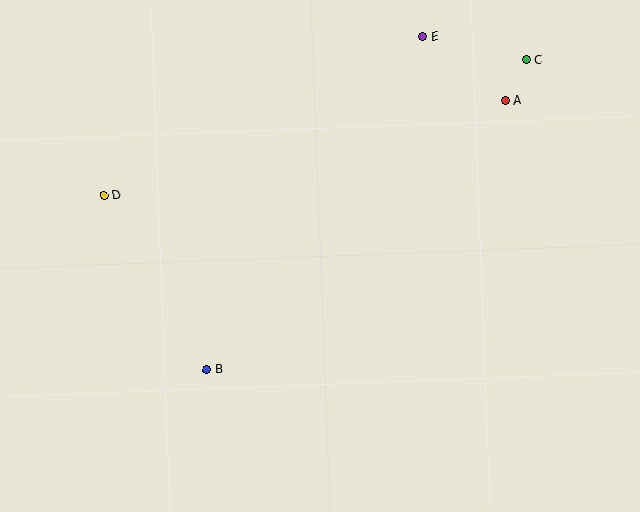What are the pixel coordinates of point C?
Point C is at (526, 60).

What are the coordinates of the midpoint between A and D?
The midpoint between A and D is at (305, 148).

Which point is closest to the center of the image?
Point B at (207, 370) is closest to the center.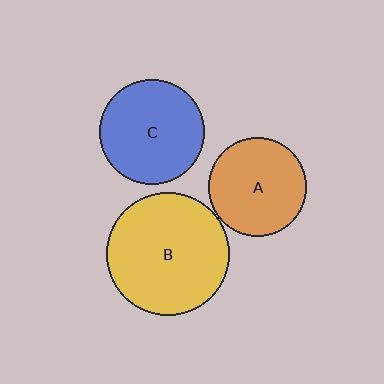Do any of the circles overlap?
No, none of the circles overlap.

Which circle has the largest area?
Circle B (yellow).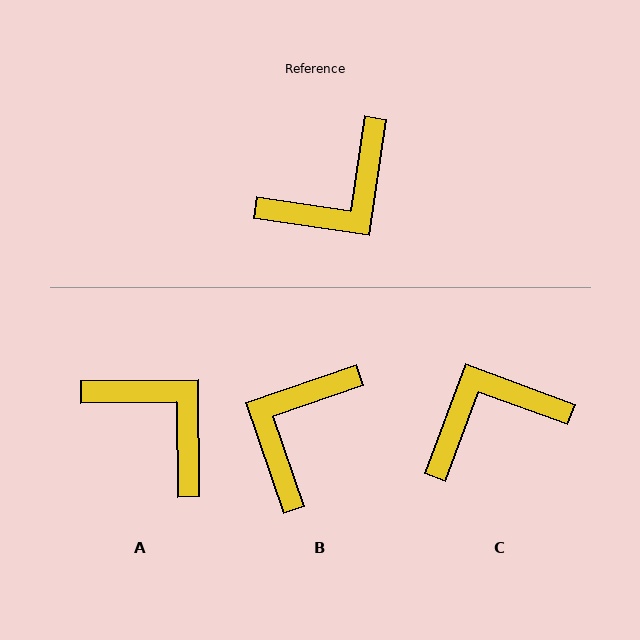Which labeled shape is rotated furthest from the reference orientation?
C, about 168 degrees away.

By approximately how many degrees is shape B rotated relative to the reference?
Approximately 153 degrees clockwise.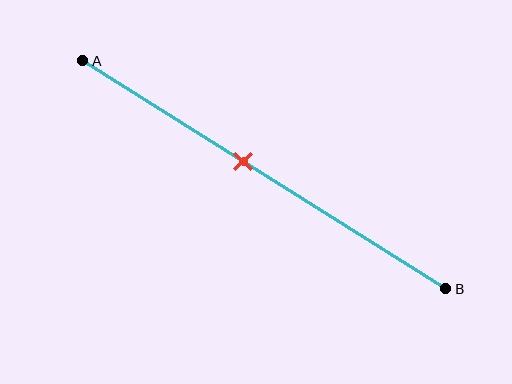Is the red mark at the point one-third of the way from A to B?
No, the mark is at about 45% from A, not at the 33% one-third point.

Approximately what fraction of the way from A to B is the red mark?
The red mark is approximately 45% of the way from A to B.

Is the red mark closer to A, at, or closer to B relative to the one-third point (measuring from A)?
The red mark is closer to point B than the one-third point of segment AB.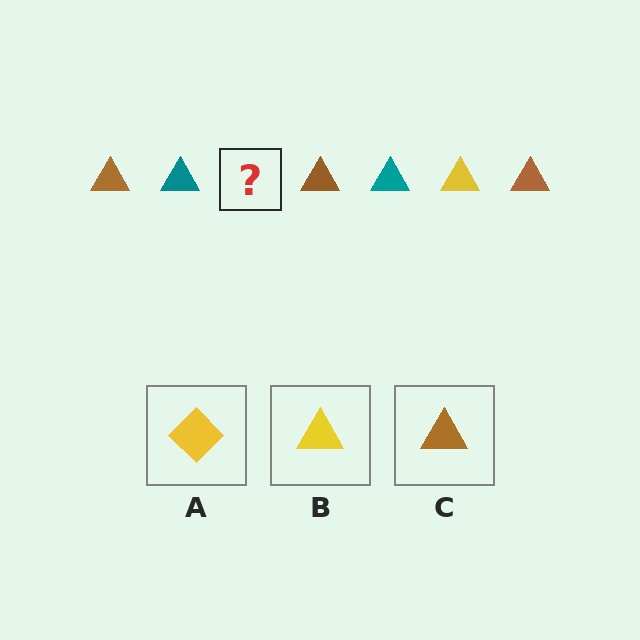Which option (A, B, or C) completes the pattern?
B.